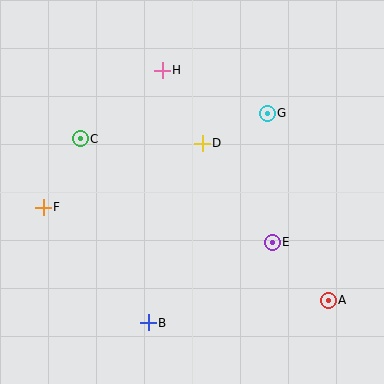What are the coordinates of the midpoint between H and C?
The midpoint between H and C is at (121, 105).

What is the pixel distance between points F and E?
The distance between F and E is 232 pixels.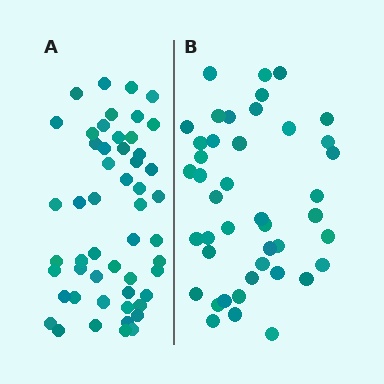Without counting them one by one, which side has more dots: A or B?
Region A (the left region) has more dots.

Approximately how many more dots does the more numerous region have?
Region A has roughly 8 or so more dots than region B.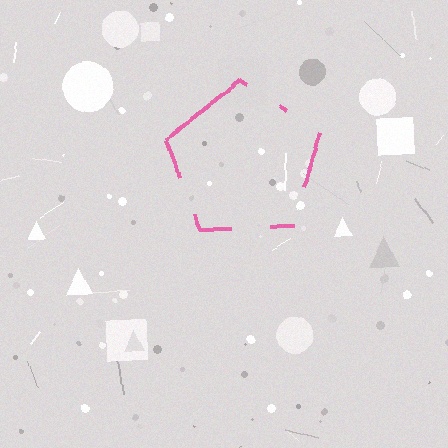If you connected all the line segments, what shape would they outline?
They would outline a pentagon.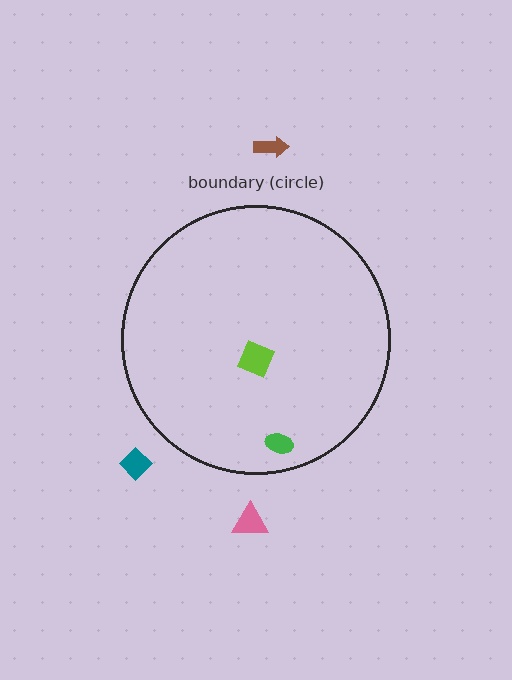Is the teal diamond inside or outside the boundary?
Outside.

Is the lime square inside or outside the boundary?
Inside.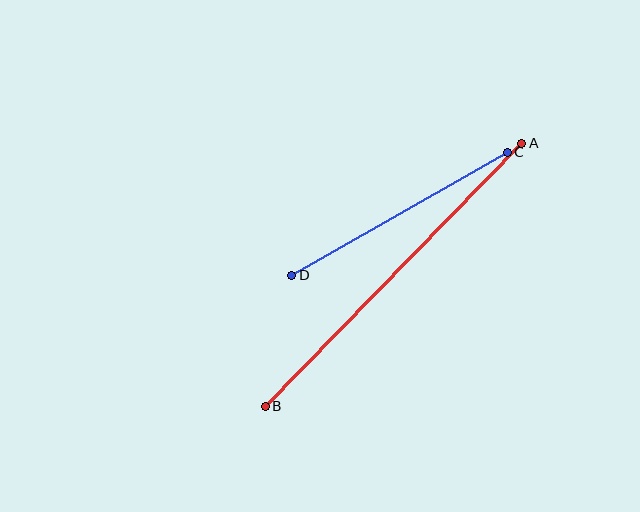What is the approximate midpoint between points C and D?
The midpoint is at approximately (400, 214) pixels.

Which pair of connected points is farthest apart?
Points A and B are farthest apart.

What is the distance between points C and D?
The distance is approximately 248 pixels.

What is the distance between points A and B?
The distance is approximately 368 pixels.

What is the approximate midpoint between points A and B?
The midpoint is at approximately (394, 275) pixels.